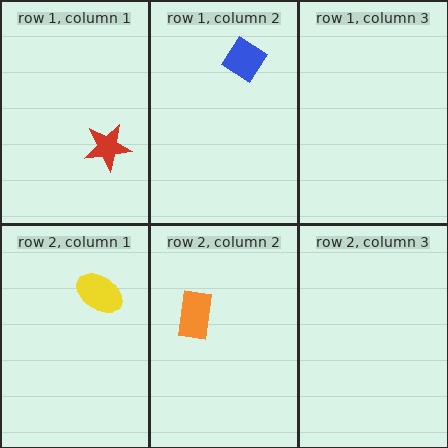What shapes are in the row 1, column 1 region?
The red star.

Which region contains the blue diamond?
The row 1, column 2 region.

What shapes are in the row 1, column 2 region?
The blue diamond.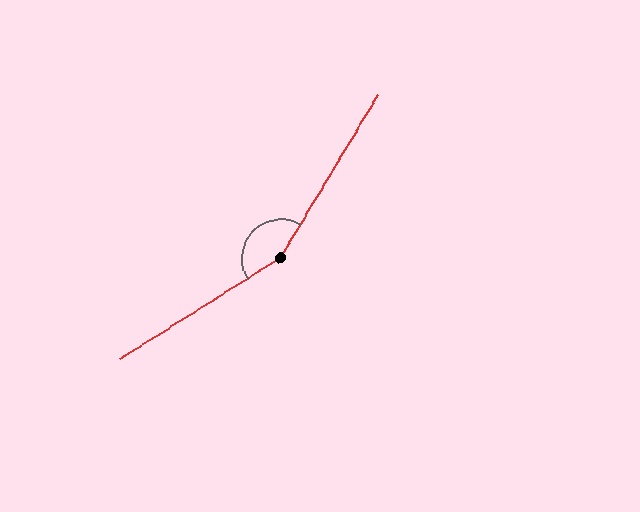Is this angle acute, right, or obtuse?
It is obtuse.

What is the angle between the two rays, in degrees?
Approximately 153 degrees.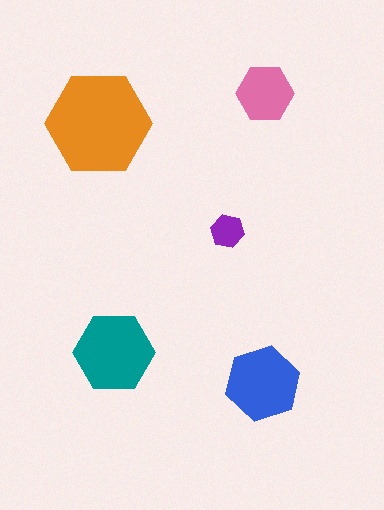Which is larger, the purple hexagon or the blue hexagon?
The blue one.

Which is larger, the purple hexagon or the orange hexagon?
The orange one.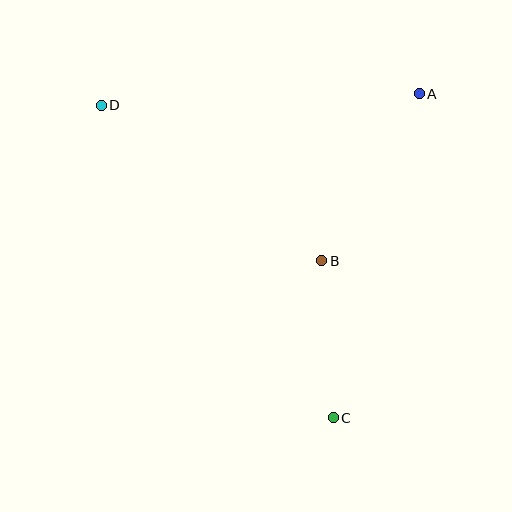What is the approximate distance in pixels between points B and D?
The distance between B and D is approximately 270 pixels.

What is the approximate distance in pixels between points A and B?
The distance between A and B is approximately 193 pixels.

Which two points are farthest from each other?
Points C and D are farthest from each other.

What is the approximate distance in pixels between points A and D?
The distance between A and D is approximately 318 pixels.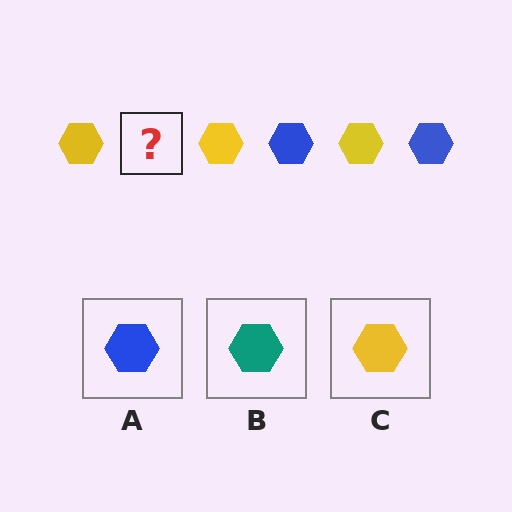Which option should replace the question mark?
Option A.